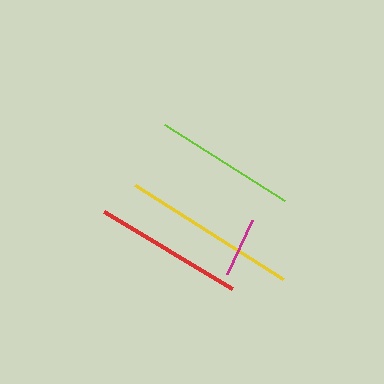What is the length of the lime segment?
The lime segment is approximately 142 pixels long.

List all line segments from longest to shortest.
From longest to shortest: yellow, red, lime, magenta.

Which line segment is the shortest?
The magenta line is the shortest at approximately 60 pixels.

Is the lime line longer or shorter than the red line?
The red line is longer than the lime line.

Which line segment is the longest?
The yellow line is the longest at approximately 175 pixels.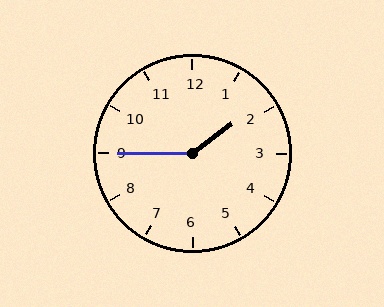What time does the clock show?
1:45.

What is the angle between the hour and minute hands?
Approximately 142 degrees.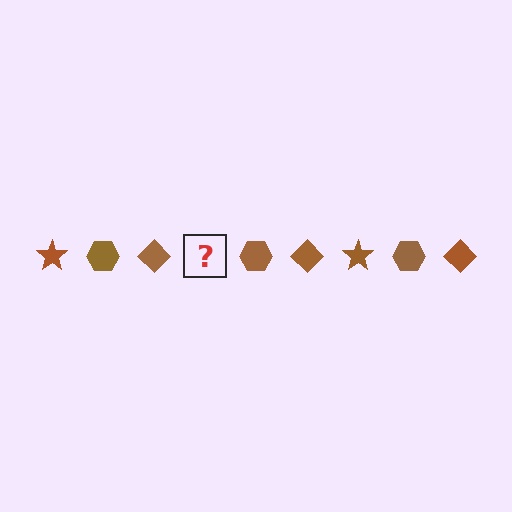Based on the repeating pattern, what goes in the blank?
The blank should be a brown star.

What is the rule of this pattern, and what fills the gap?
The rule is that the pattern cycles through star, hexagon, diamond shapes in brown. The gap should be filled with a brown star.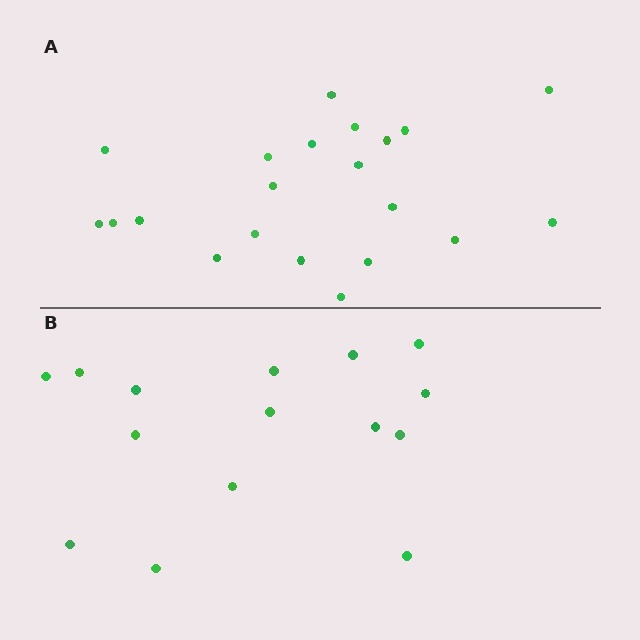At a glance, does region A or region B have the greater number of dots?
Region A (the top region) has more dots.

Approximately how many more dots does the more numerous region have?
Region A has about 6 more dots than region B.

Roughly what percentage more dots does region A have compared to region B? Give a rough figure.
About 40% more.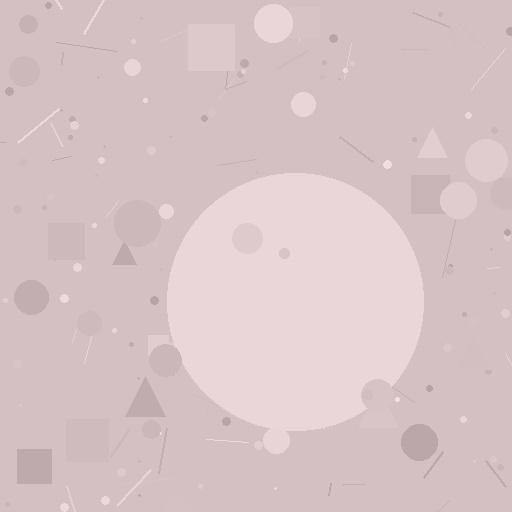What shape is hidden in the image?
A circle is hidden in the image.